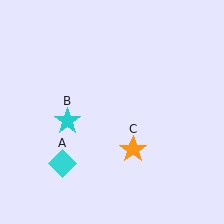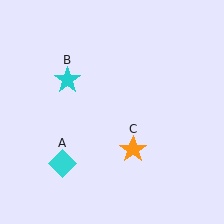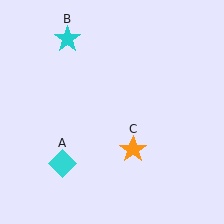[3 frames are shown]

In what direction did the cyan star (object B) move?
The cyan star (object B) moved up.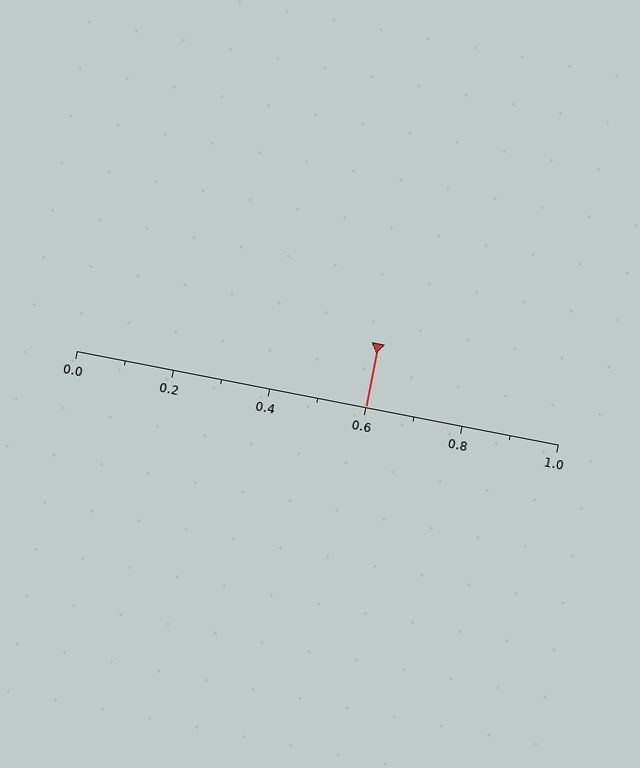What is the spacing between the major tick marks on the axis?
The major ticks are spaced 0.2 apart.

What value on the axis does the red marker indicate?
The marker indicates approximately 0.6.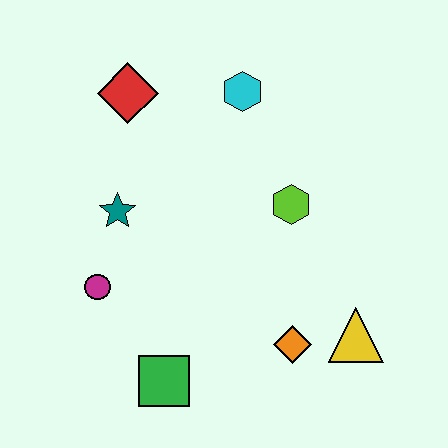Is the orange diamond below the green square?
No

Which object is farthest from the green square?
The cyan hexagon is farthest from the green square.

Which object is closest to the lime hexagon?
The cyan hexagon is closest to the lime hexagon.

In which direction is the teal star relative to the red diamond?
The teal star is below the red diamond.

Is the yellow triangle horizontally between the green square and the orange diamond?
No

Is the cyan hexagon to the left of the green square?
No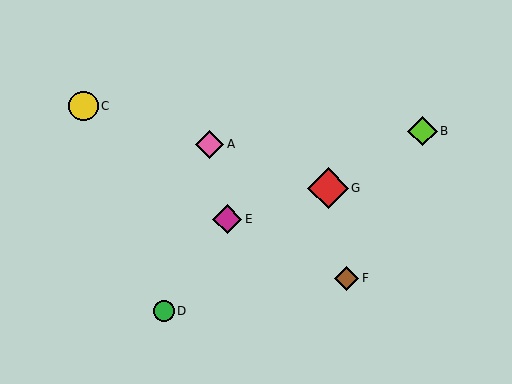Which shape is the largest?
The red diamond (labeled G) is the largest.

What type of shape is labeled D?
Shape D is a green circle.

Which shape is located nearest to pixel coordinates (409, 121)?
The lime diamond (labeled B) at (423, 131) is nearest to that location.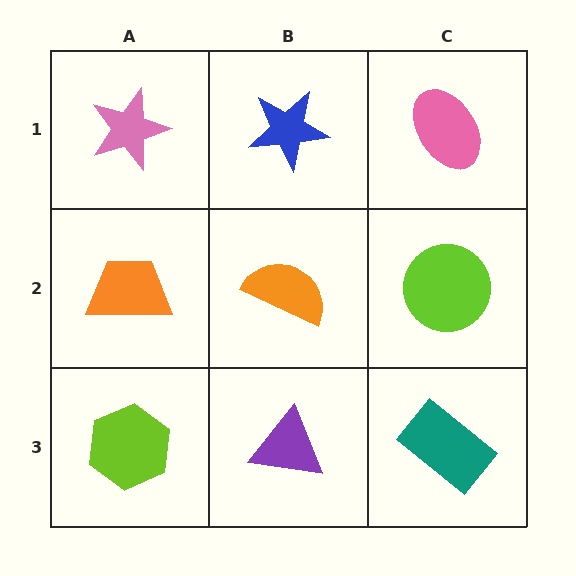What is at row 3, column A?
A lime hexagon.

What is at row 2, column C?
A lime circle.